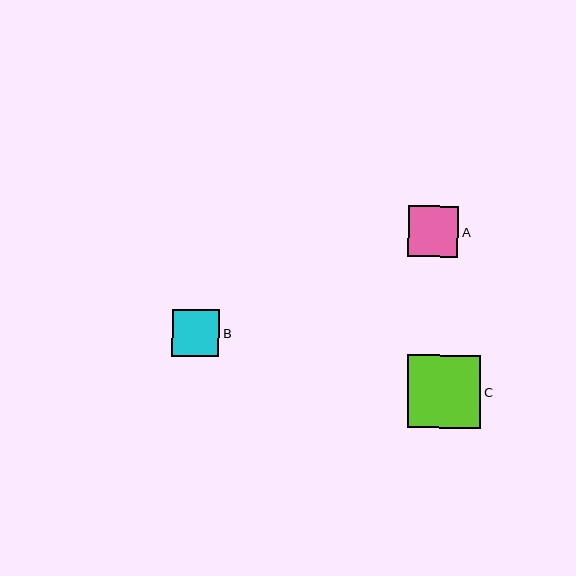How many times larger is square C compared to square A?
Square C is approximately 1.4 times the size of square A.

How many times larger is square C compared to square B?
Square C is approximately 1.5 times the size of square B.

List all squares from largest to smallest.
From largest to smallest: C, A, B.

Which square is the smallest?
Square B is the smallest with a size of approximately 47 pixels.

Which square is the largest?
Square C is the largest with a size of approximately 73 pixels.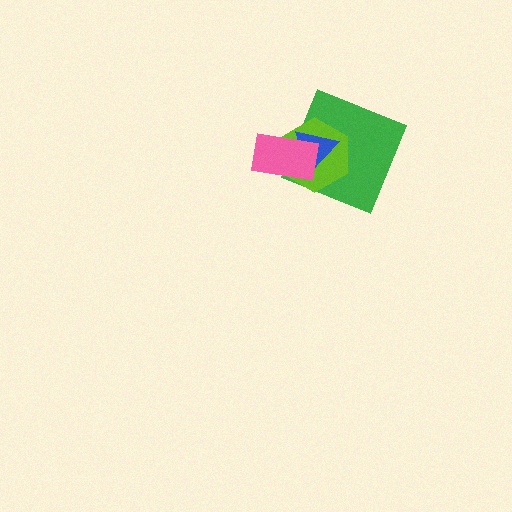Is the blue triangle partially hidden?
Yes, it is partially covered by another shape.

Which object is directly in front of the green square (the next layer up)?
The lime hexagon is directly in front of the green square.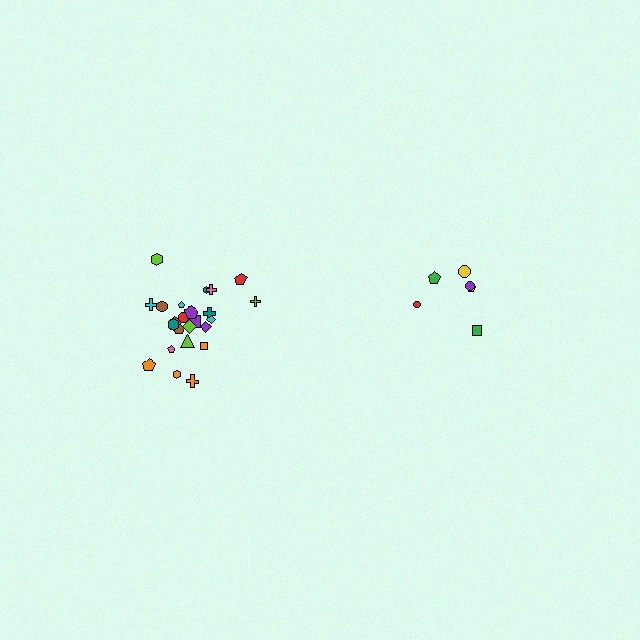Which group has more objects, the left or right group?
The left group.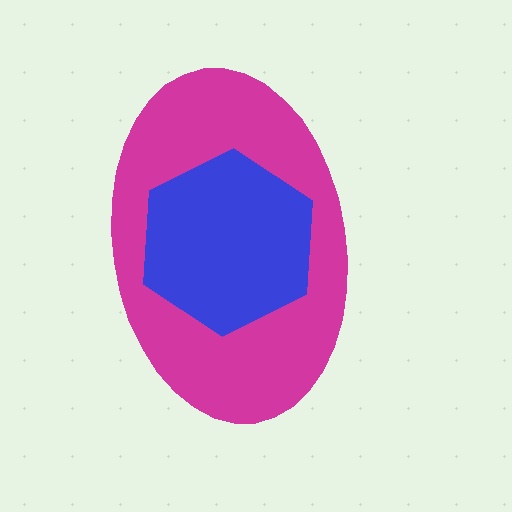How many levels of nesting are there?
2.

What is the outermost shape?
The magenta ellipse.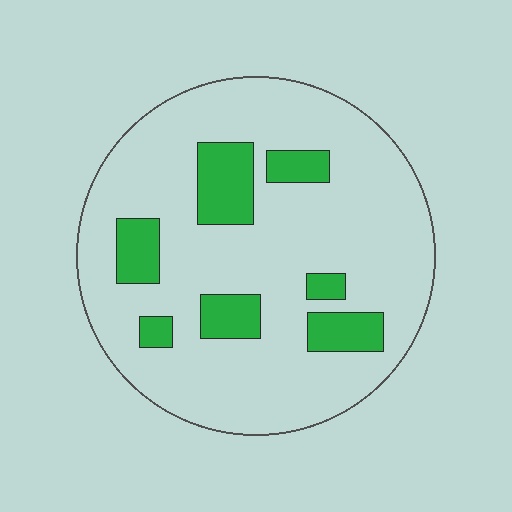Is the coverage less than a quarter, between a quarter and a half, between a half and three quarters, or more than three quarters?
Less than a quarter.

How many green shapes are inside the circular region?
7.